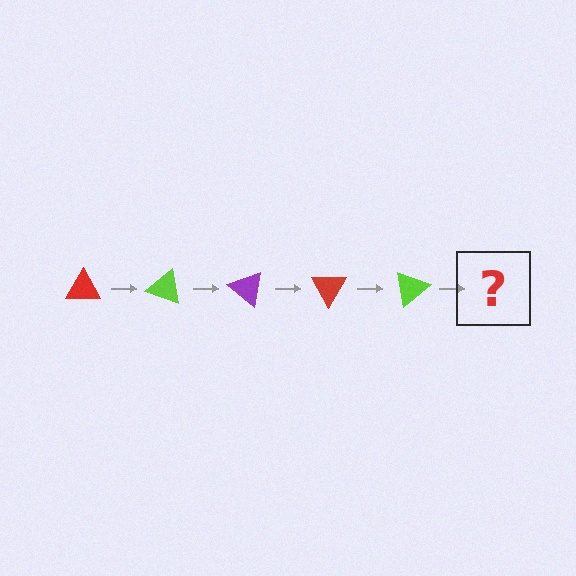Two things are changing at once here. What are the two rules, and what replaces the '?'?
The two rules are that it rotates 20 degrees each step and the color cycles through red, lime, and purple. The '?' should be a purple triangle, rotated 100 degrees from the start.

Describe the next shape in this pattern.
It should be a purple triangle, rotated 100 degrees from the start.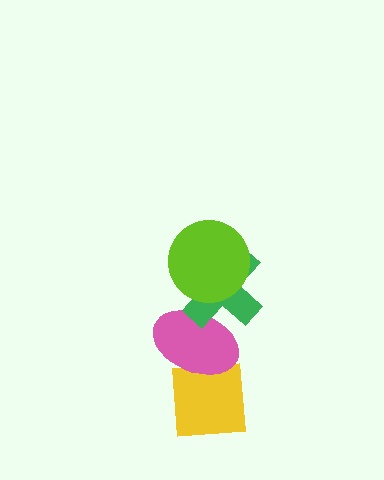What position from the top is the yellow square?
The yellow square is 4th from the top.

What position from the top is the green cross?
The green cross is 2nd from the top.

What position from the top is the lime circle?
The lime circle is 1st from the top.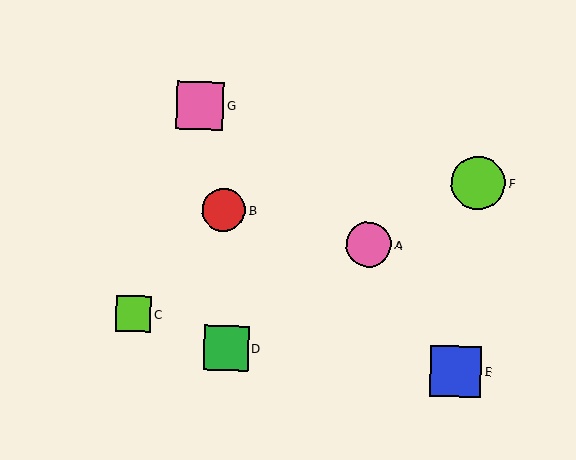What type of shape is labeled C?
Shape C is a lime square.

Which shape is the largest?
The lime circle (labeled F) is the largest.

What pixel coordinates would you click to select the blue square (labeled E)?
Click at (456, 371) to select the blue square E.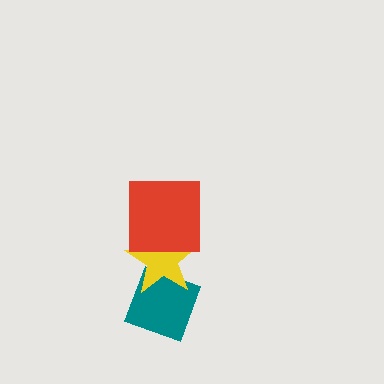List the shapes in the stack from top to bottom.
From top to bottom: the red square, the yellow star, the teal diamond.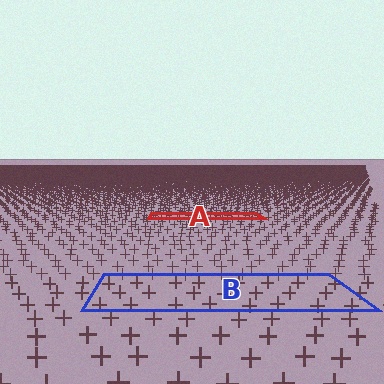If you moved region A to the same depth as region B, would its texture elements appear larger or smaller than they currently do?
They would appear larger. At a closer depth, the same texture elements are projected at a bigger on-screen size.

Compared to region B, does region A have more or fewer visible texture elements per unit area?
Region A has more texture elements per unit area — they are packed more densely because it is farther away.